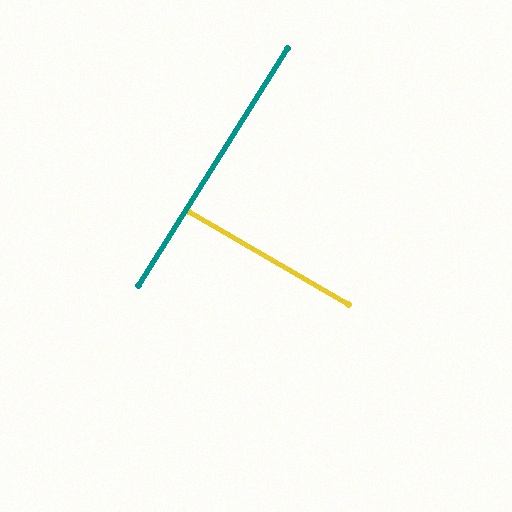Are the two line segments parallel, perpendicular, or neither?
Perpendicular — they meet at approximately 88°.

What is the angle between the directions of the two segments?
Approximately 88 degrees.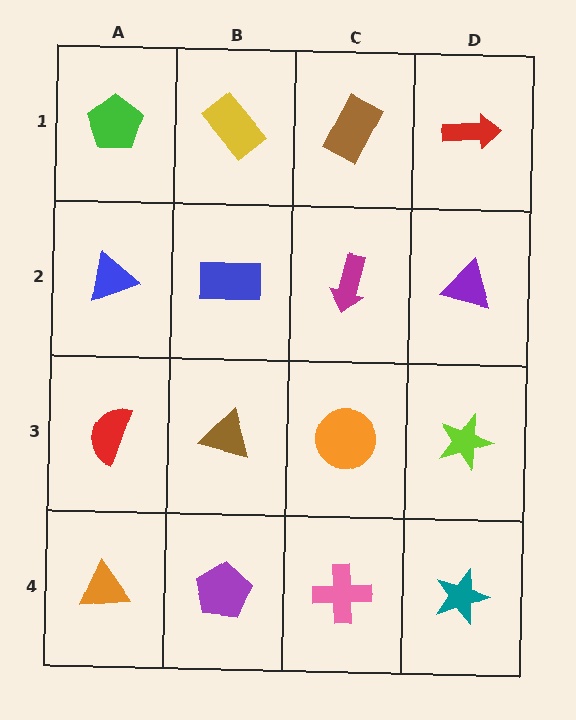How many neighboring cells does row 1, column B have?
3.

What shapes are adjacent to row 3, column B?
A blue rectangle (row 2, column B), a purple pentagon (row 4, column B), a red semicircle (row 3, column A), an orange circle (row 3, column C).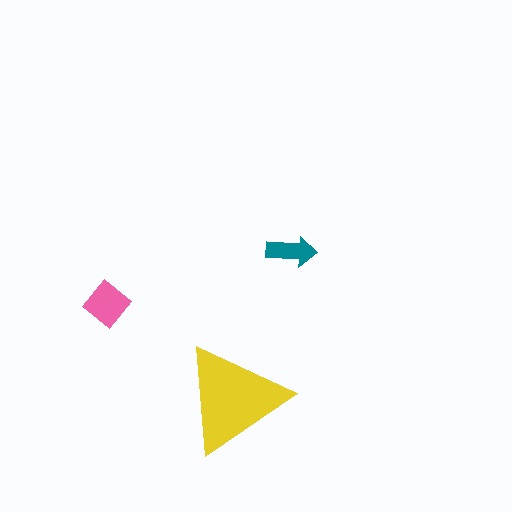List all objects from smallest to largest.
The teal arrow, the pink diamond, the yellow triangle.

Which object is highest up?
The teal arrow is topmost.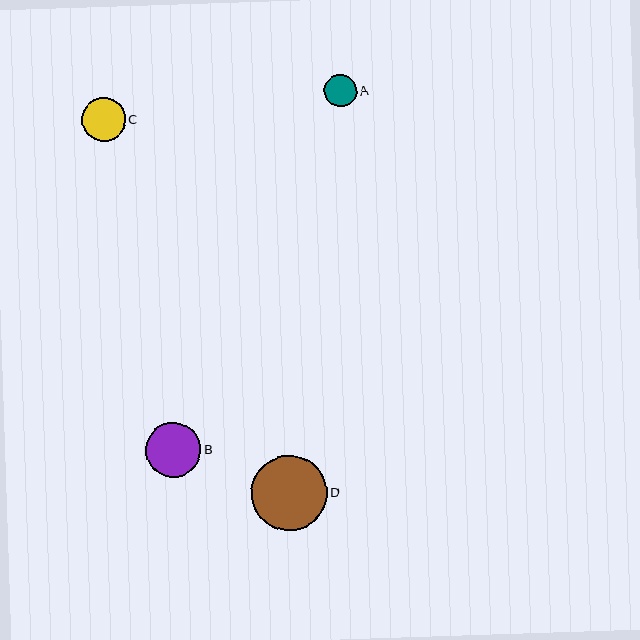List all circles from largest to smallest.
From largest to smallest: D, B, C, A.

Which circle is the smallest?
Circle A is the smallest with a size of approximately 33 pixels.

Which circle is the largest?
Circle D is the largest with a size of approximately 75 pixels.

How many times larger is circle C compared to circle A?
Circle C is approximately 1.3 times the size of circle A.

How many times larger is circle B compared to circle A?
Circle B is approximately 1.7 times the size of circle A.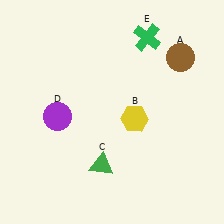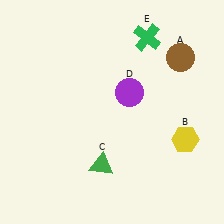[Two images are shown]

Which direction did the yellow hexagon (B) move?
The yellow hexagon (B) moved right.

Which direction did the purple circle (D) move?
The purple circle (D) moved right.